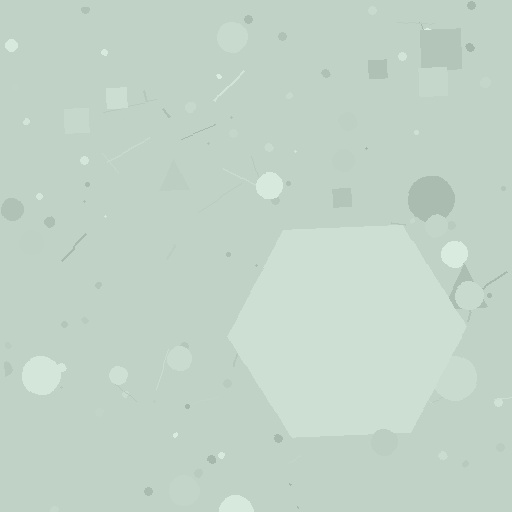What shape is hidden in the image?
A hexagon is hidden in the image.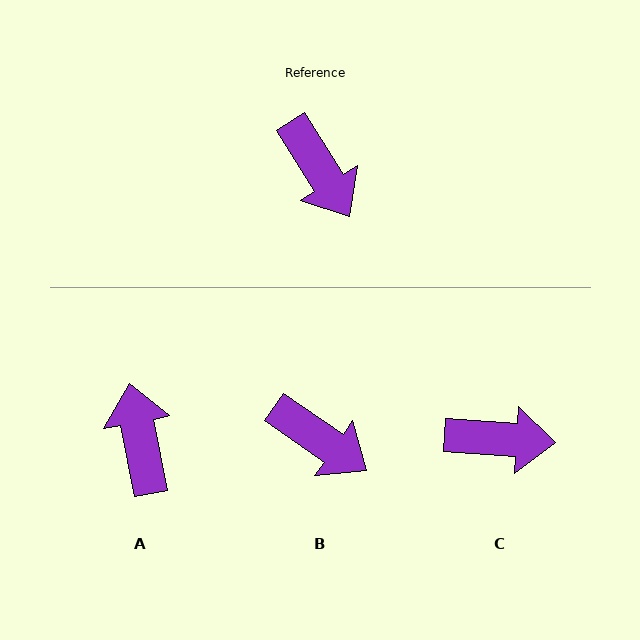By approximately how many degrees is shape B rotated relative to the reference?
Approximately 24 degrees counter-clockwise.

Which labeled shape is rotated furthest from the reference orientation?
A, about 159 degrees away.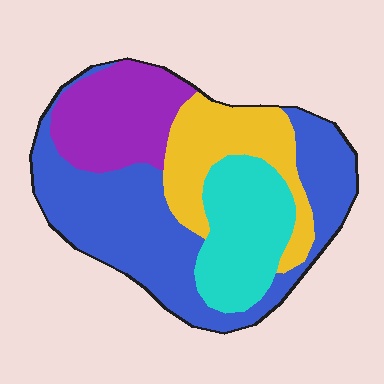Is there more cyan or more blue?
Blue.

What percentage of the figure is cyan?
Cyan takes up about one fifth (1/5) of the figure.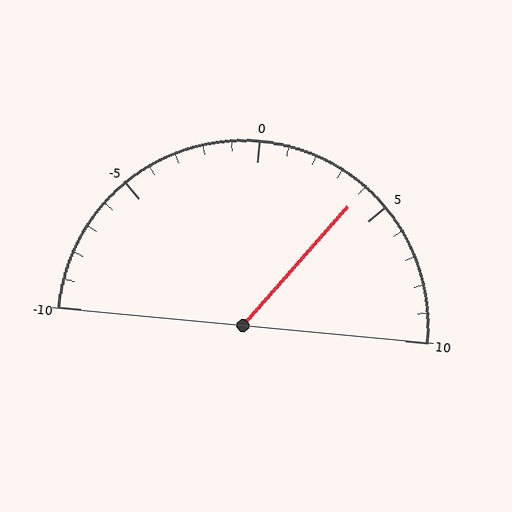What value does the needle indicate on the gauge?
The needle indicates approximately 4.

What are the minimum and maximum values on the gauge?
The gauge ranges from -10 to 10.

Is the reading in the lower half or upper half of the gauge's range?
The reading is in the upper half of the range (-10 to 10).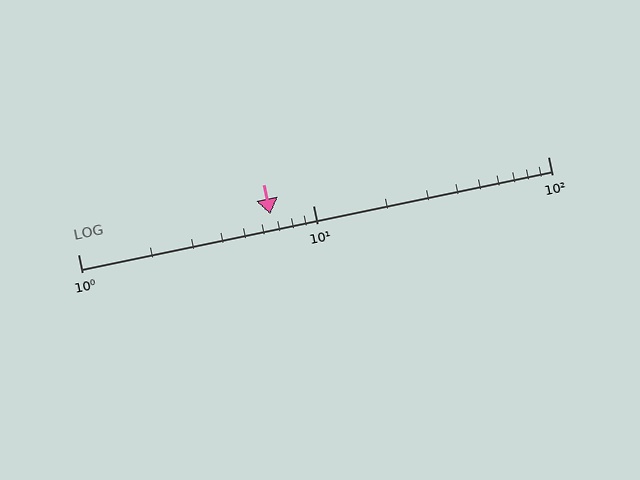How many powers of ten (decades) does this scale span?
The scale spans 2 decades, from 1 to 100.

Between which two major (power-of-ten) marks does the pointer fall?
The pointer is between 1 and 10.